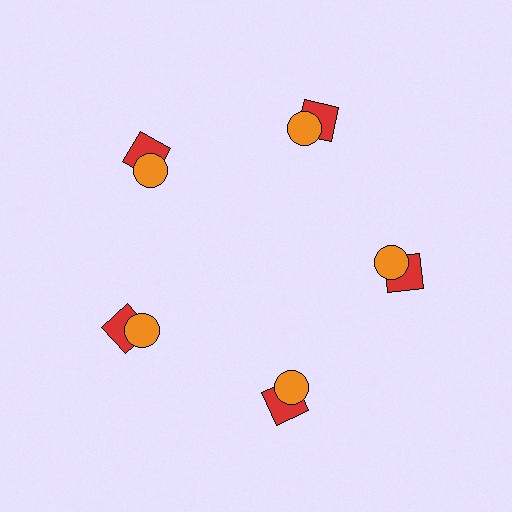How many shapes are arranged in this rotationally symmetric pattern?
There are 10 shapes, arranged in 5 groups of 2.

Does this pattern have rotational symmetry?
Yes, this pattern has 5-fold rotational symmetry. It looks the same after rotating 72 degrees around the center.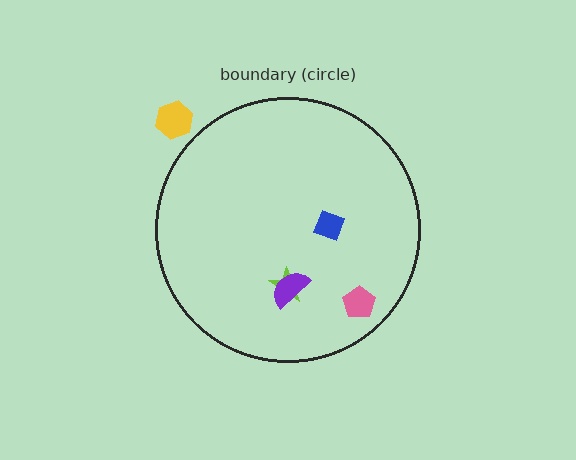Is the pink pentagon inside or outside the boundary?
Inside.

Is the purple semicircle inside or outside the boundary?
Inside.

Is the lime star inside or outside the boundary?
Inside.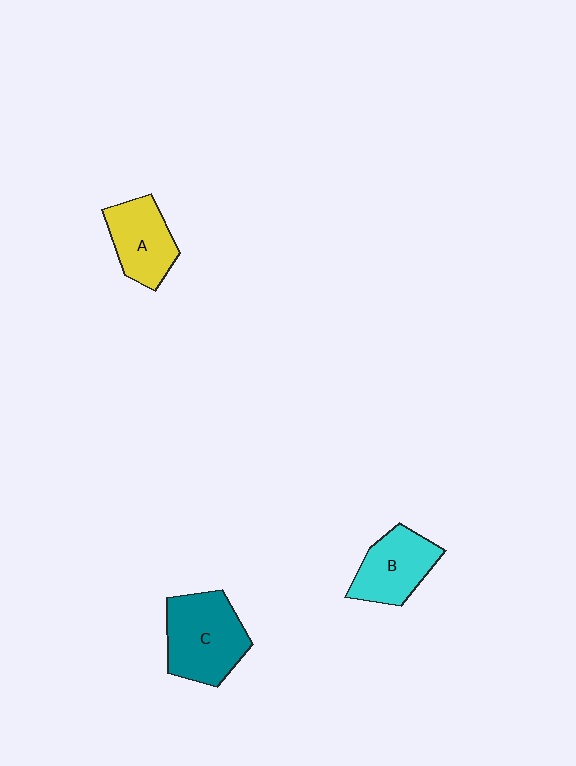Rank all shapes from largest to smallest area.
From largest to smallest: C (teal), B (cyan), A (yellow).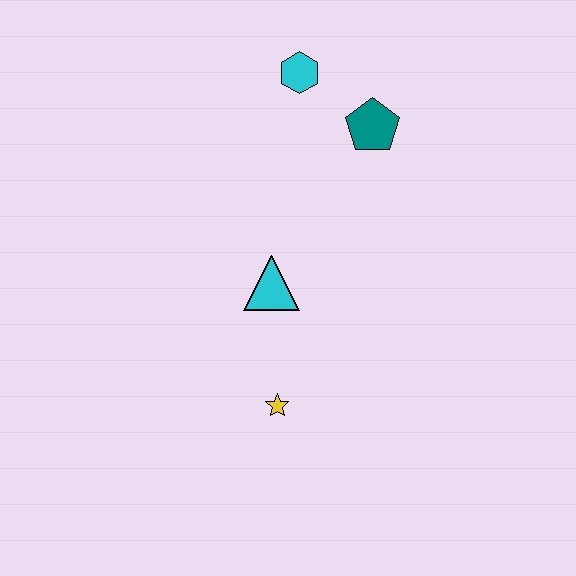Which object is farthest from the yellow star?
The cyan hexagon is farthest from the yellow star.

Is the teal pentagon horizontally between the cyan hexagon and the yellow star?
No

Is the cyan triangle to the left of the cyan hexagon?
Yes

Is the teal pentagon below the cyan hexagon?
Yes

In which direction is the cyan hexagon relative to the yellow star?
The cyan hexagon is above the yellow star.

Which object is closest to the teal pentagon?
The cyan hexagon is closest to the teal pentagon.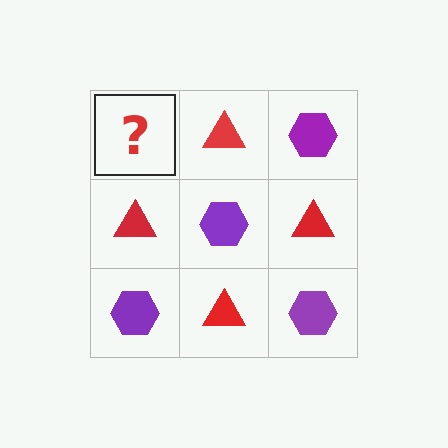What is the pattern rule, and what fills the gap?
The rule is that it alternates purple hexagon and red triangle in a checkerboard pattern. The gap should be filled with a purple hexagon.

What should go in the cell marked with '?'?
The missing cell should contain a purple hexagon.